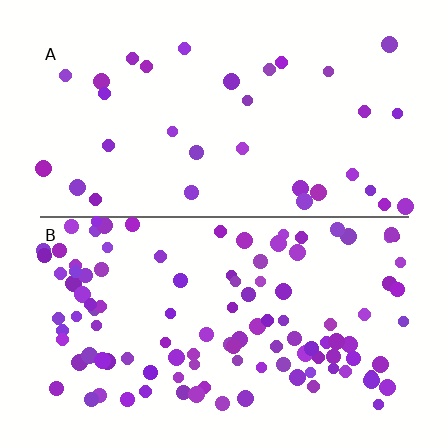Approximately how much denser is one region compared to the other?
Approximately 3.2× — region B over region A.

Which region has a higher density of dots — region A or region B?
B (the bottom).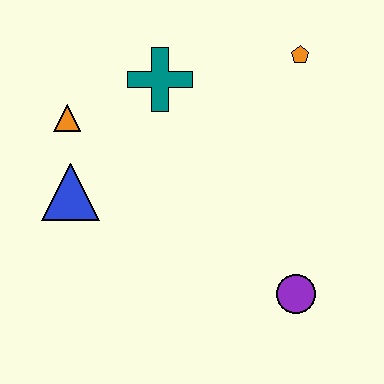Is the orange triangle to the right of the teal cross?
No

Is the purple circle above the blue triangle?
No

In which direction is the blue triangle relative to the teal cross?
The blue triangle is below the teal cross.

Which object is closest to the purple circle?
The orange pentagon is closest to the purple circle.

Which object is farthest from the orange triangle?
The purple circle is farthest from the orange triangle.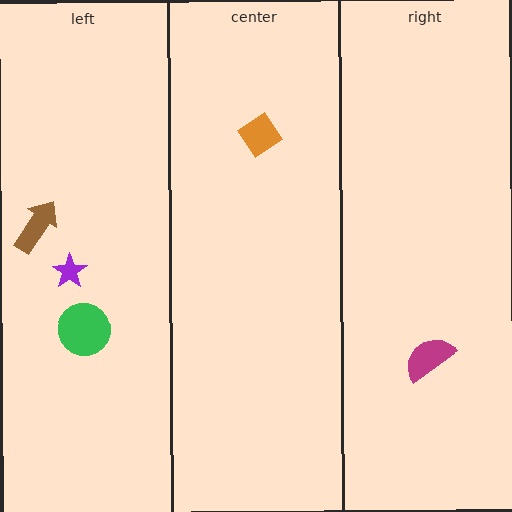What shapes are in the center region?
The orange diamond.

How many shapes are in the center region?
1.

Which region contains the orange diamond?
The center region.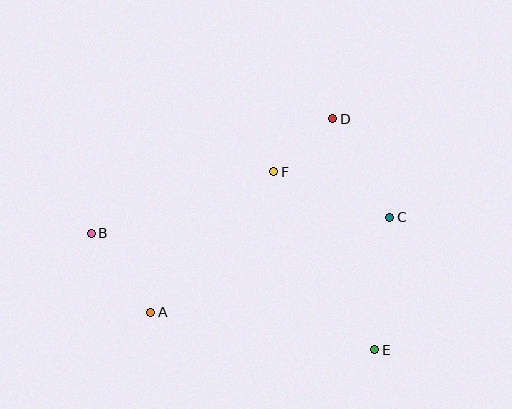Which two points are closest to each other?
Points D and F are closest to each other.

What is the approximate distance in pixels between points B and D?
The distance between B and D is approximately 267 pixels.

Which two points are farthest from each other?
Points B and E are farthest from each other.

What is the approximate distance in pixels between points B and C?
The distance between B and C is approximately 299 pixels.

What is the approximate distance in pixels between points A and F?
The distance between A and F is approximately 186 pixels.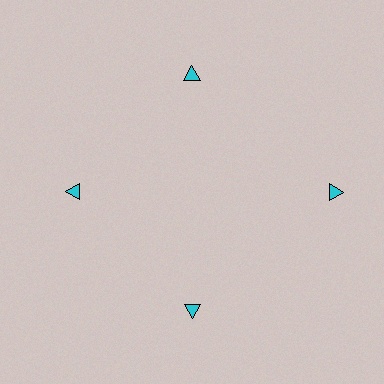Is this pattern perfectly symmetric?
No. The 4 cyan triangles are arranged in a ring, but one element near the 3 o'clock position is pushed outward from the center, breaking the 4-fold rotational symmetry.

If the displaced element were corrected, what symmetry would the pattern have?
It would have 4-fold rotational symmetry — the pattern would map onto itself every 90 degrees.